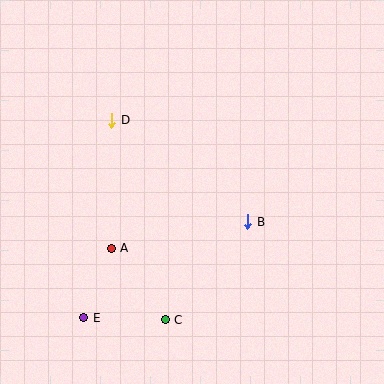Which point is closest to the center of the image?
Point B at (248, 222) is closest to the center.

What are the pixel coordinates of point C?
Point C is at (165, 320).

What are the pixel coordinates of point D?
Point D is at (112, 120).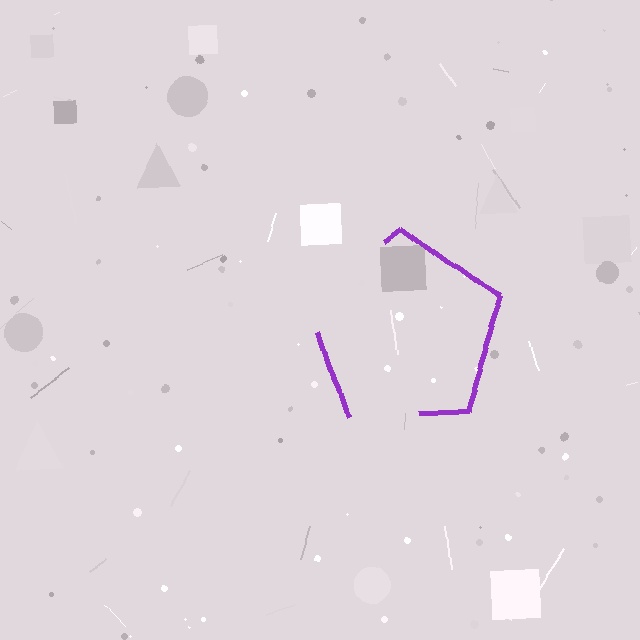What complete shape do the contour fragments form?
The contour fragments form a pentagon.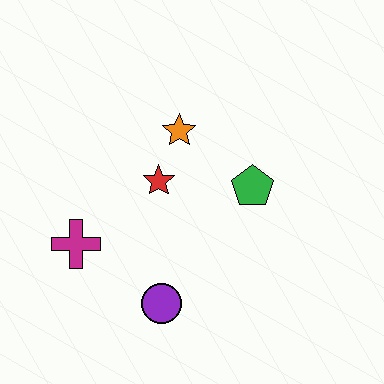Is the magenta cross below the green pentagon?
Yes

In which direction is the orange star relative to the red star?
The orange star is above the red star.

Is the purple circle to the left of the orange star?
Yes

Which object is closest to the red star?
The orange star is closest to the red star.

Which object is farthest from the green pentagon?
The magenta cross is farthest from the green pentagon.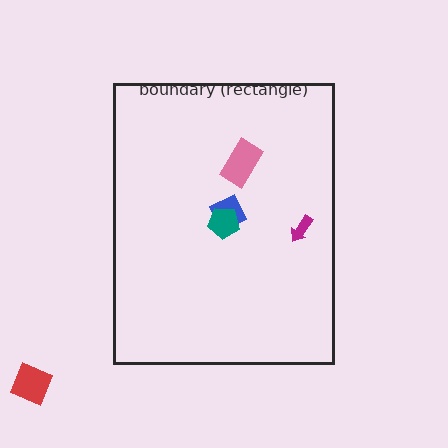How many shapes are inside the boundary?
4 inside, 1 outside.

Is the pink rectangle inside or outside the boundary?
Inside.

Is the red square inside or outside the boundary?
Outside.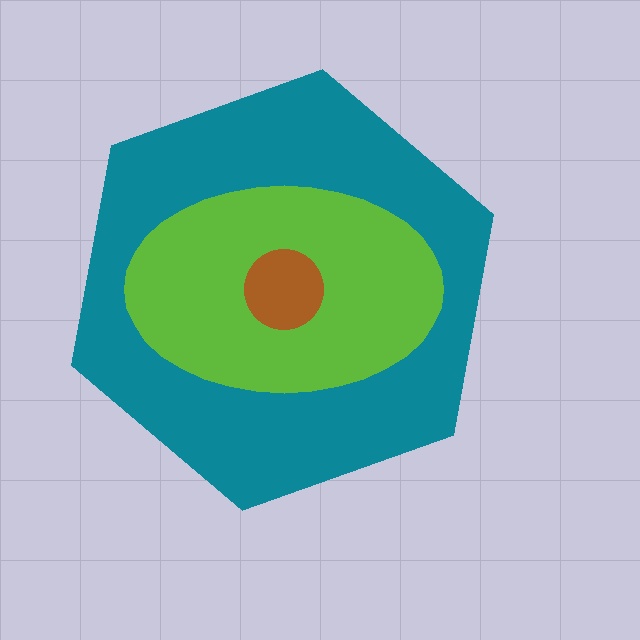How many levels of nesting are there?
3.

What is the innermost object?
The brown circle.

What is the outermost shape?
The teal hexagon.